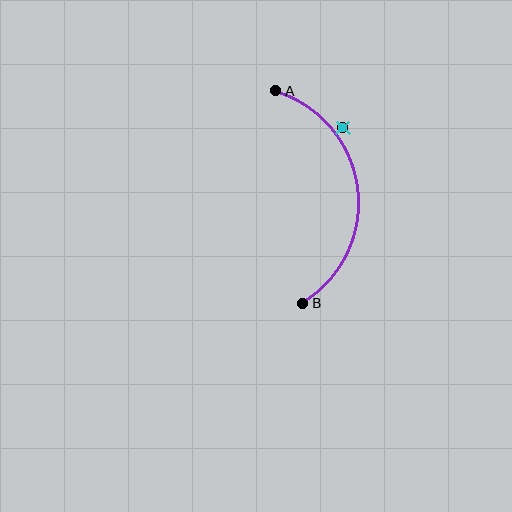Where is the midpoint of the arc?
The arc midpoint is the point on the curve farthest from the straight line joining A and B. It sits to the right of that line.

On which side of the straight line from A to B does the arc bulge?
The arc bulges to the right of the straight line connecting A and B.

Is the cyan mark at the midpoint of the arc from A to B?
No — the cyan mark does not lie on the arc at all. It sits slightly outside the curve.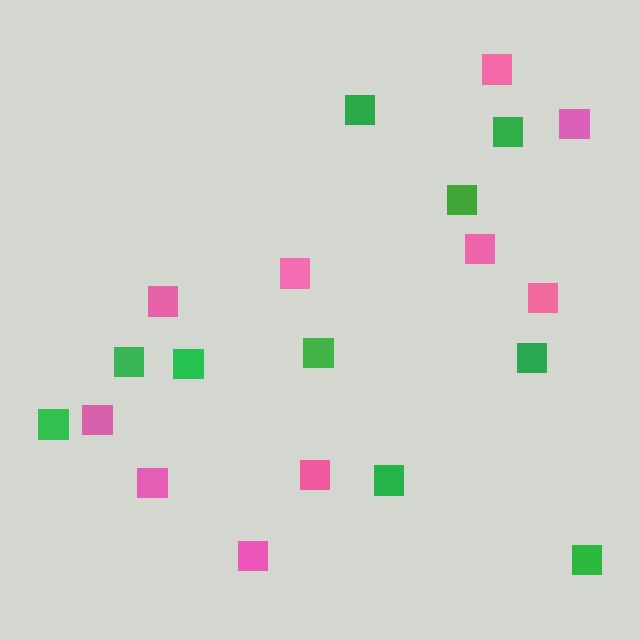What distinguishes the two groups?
There are 2 groups: one group of pink squares (10) and one group of green squares (10).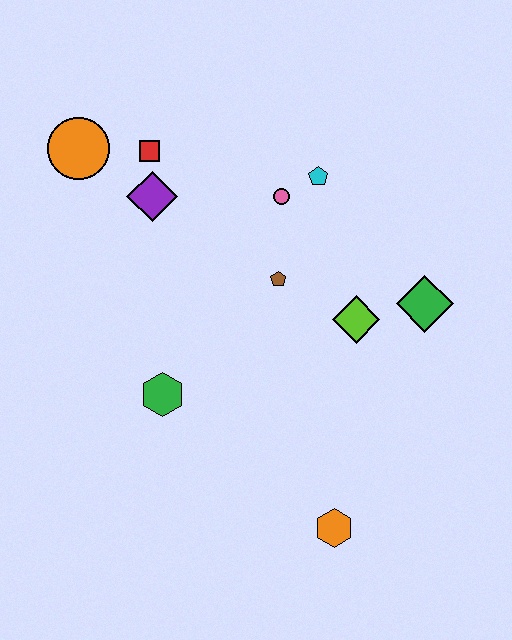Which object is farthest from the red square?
The orange hexagon is farthest from the red square.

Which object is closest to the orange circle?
The red square is closest to the orange circle.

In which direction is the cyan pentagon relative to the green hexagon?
The cyan pentagon is above the green hexagon.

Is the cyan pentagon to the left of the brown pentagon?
No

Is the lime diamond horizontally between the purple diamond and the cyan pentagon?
No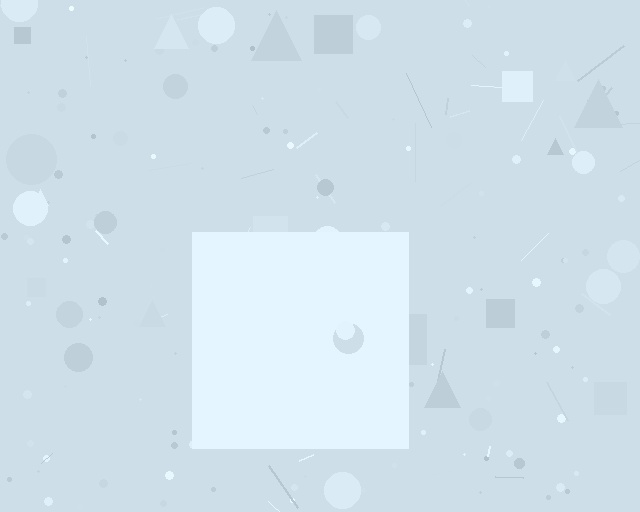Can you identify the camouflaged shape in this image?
The camouflaged shape is a square.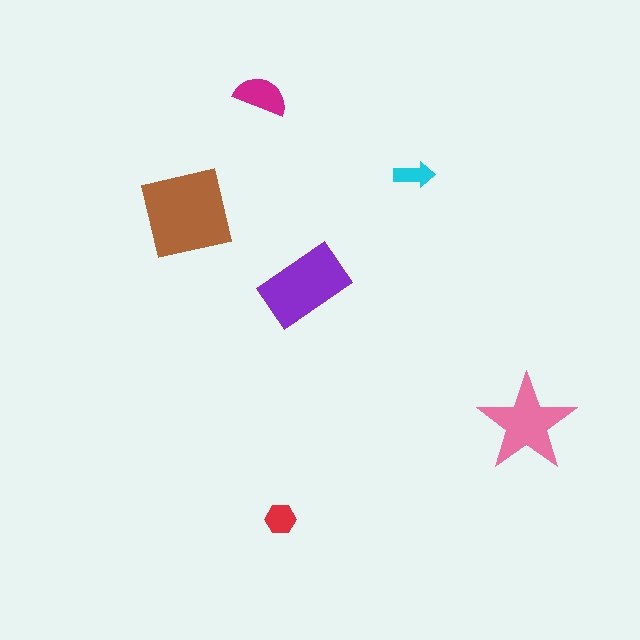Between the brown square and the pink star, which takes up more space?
The brown square.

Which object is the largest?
The brown square.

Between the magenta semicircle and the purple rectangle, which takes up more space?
The purple rectangle.